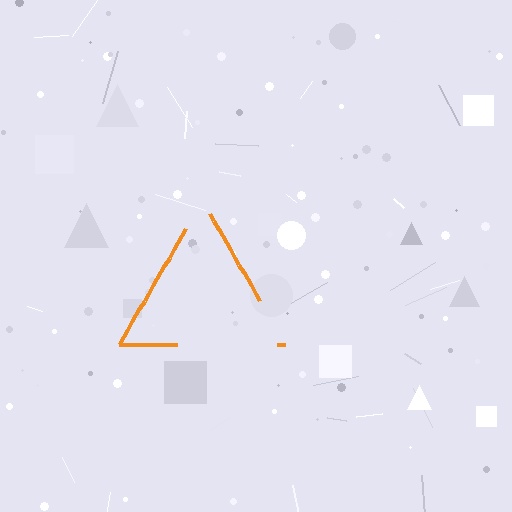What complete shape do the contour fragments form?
The contour fragments form a triangle.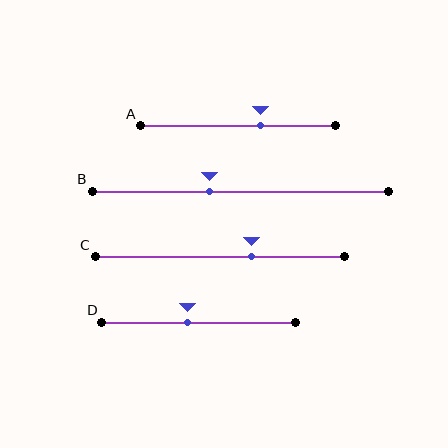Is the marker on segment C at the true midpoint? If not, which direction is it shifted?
No, the marker on segment C is shifted to the right by about 13% of the segment length.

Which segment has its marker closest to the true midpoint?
Segment D has its marker closest to the true midpoint.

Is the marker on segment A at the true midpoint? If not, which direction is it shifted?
No, the marker on segment A is shifted to the right by about 12% of the segment length.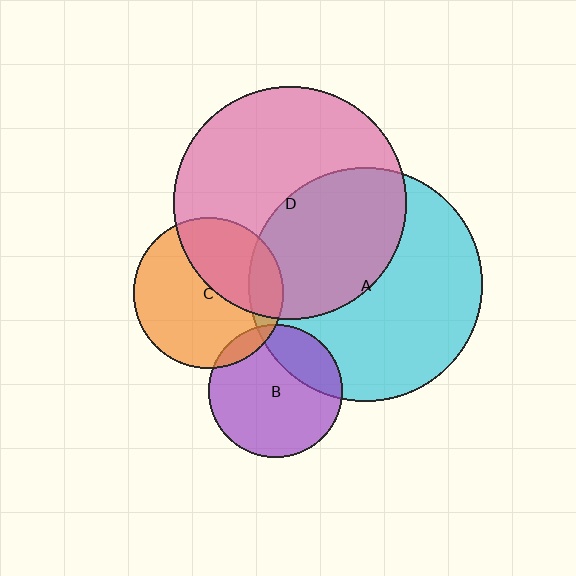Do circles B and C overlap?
Yes.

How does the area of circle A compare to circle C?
Approximately 2.4 times.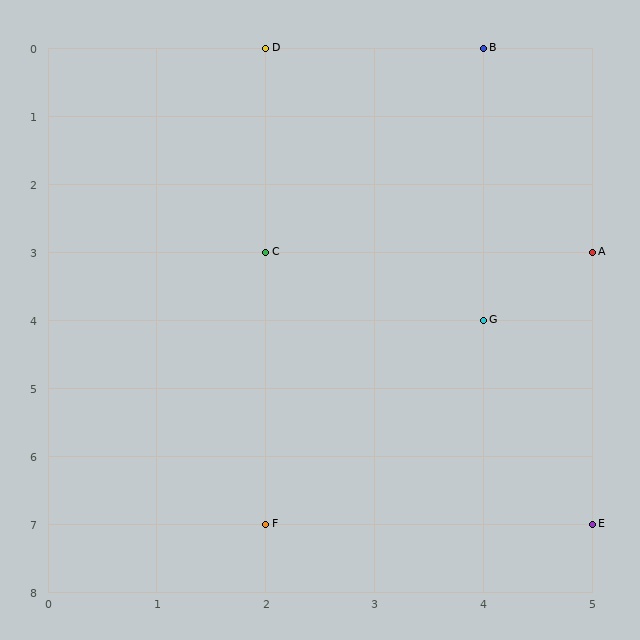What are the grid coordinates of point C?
Point C is at grid coordinates (2, 3).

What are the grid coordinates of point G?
Point G is at grid coordinates (4, 4).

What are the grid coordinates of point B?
Point B is at grid coordinates (4, 0).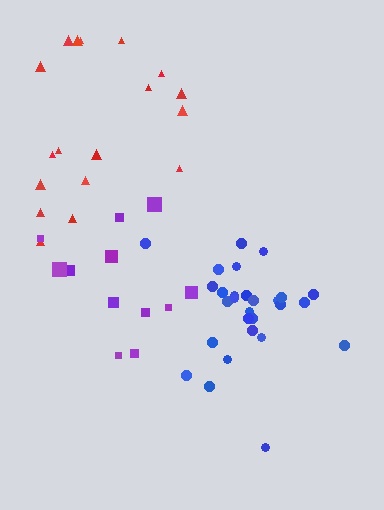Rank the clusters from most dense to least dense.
blue, red, purple.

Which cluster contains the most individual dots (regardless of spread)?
Blue (28).